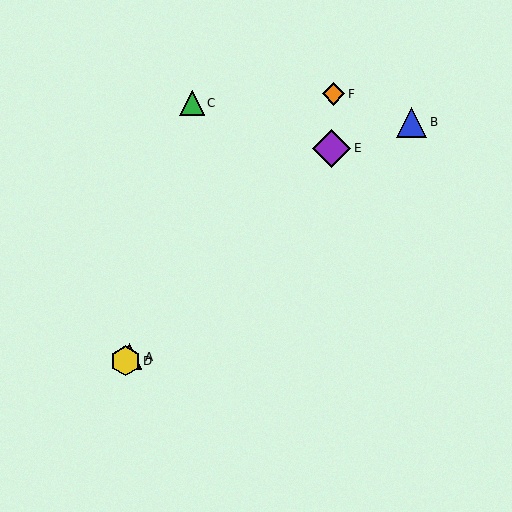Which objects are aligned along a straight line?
Objects A, D, E are aligned along a straight line.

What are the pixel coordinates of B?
Object B is at (412, 122).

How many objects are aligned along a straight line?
3 objects (A, D, E) are aligned along a straight line.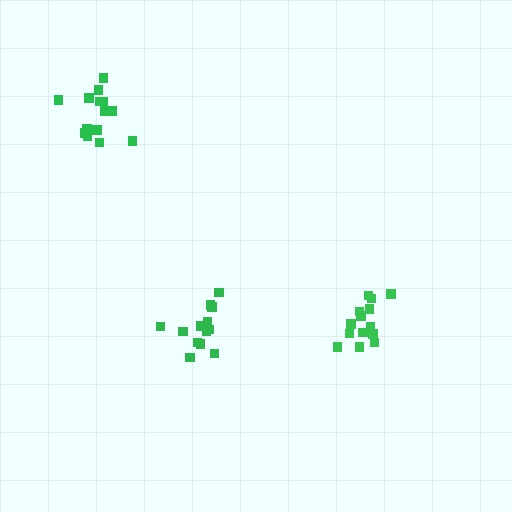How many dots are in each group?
Group 1: 14 dots, Group 2: 13 dots, Group 3: 15 dots (42 total).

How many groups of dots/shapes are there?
There are 3 groups.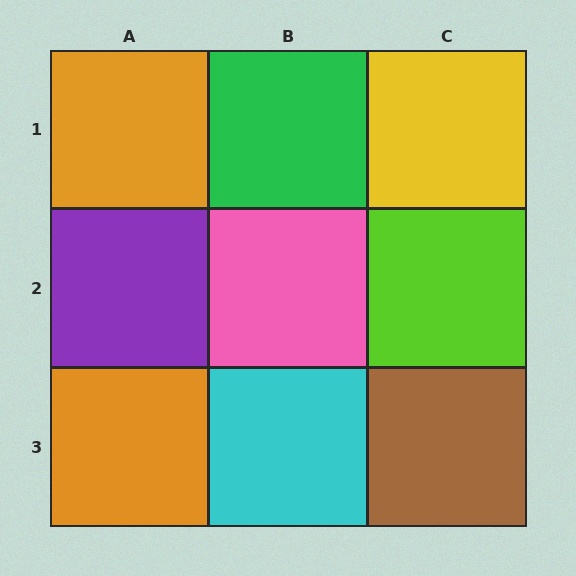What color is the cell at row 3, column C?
Brown.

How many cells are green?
1 cell is green.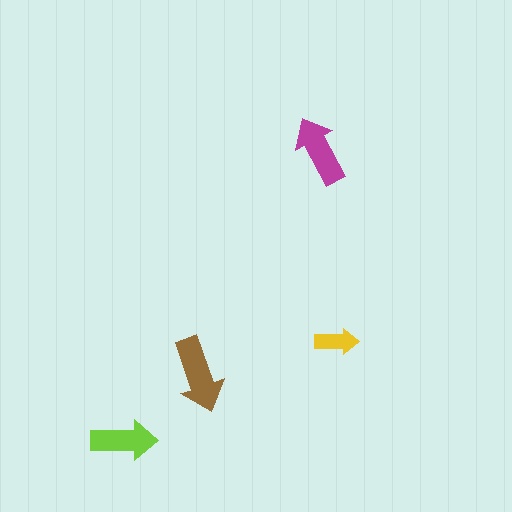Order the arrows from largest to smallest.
the brown one, the magenta one, the lime one, the yellow one.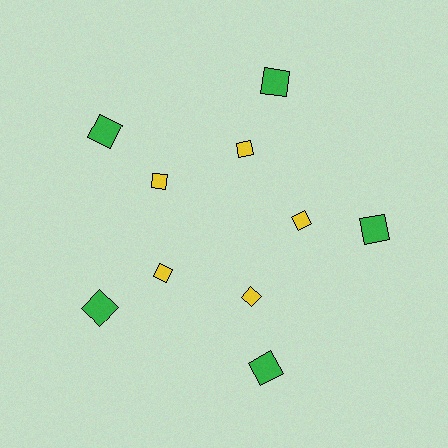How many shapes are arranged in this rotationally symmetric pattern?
There are 10 shapes, arranged in 5 groups of 2.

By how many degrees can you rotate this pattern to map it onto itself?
The pattern maps onto itself every 72 degrees of rotation.